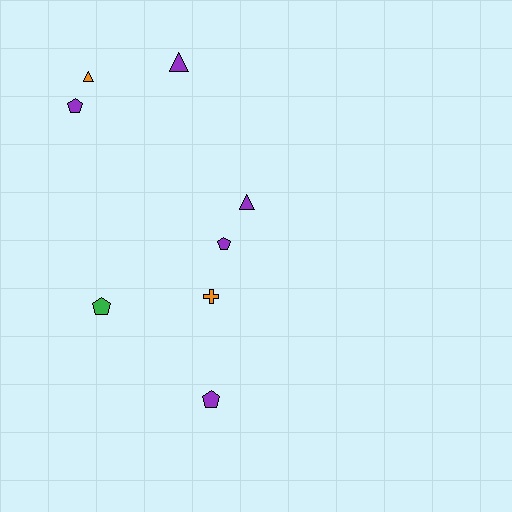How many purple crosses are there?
There are no purple crosses.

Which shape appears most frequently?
Pentagon, with 4 objects.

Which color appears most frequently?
Purple, with 5 objects.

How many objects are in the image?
There are 8 objects.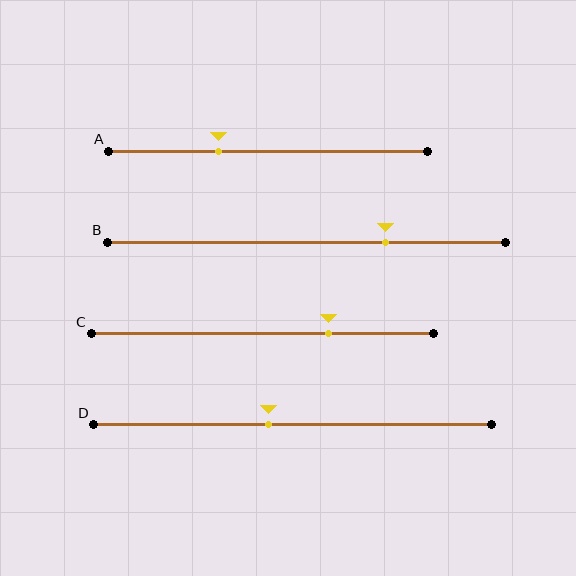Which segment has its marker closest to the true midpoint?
Segment D has its marker closest to the true midpoint.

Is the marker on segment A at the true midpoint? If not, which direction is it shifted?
No, the marker on segment A is shifted to the left by about 16% of the segment length.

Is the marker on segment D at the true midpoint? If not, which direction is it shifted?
No, the marker on segment D is shifted to the left by about 6% of the segment length.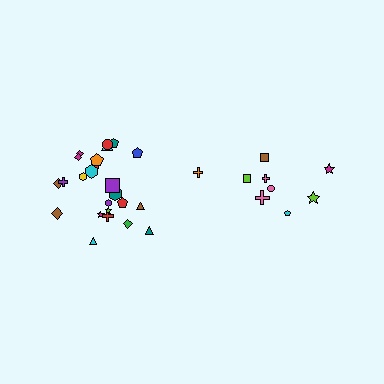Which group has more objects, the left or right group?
The left group.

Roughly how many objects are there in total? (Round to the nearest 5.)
Roughly 35 objects in total.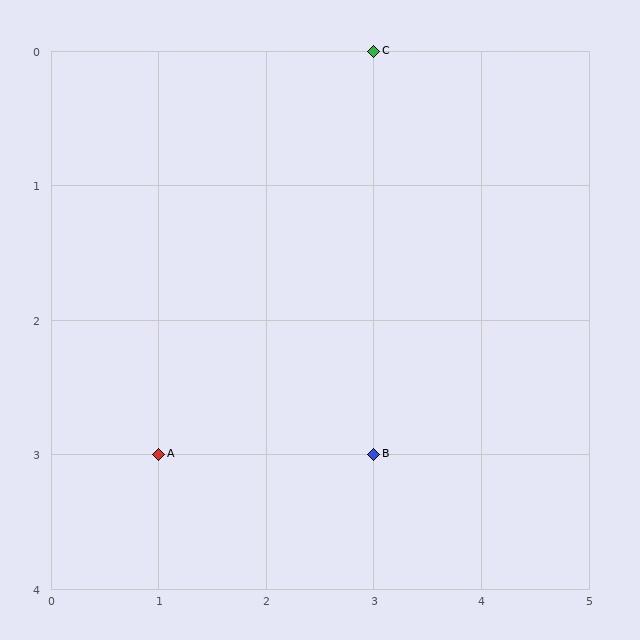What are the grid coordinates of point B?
Point B is at grid coordinates (3, 3).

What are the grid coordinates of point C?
Point C is at grid coordinates (3, 0).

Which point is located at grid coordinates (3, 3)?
Point B is at (3, 3).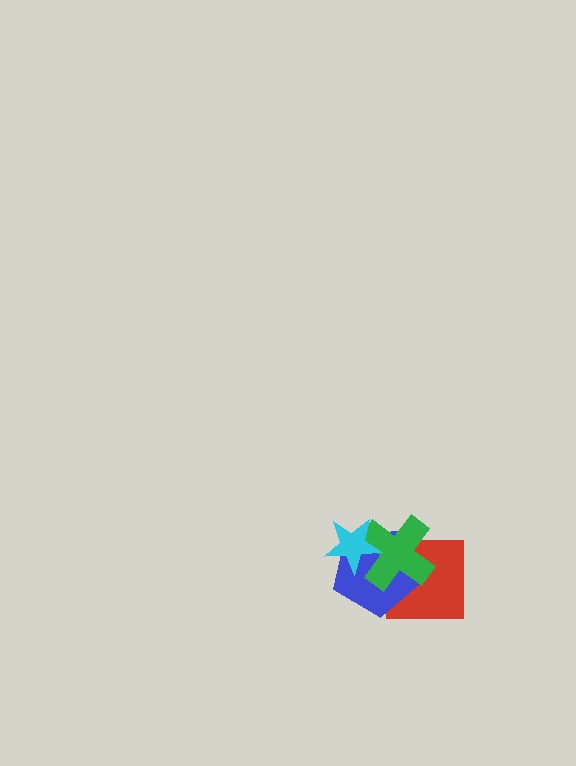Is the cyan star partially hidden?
No, no other shape covers it.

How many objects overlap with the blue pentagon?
3 objects overlap with the blue pentagon.